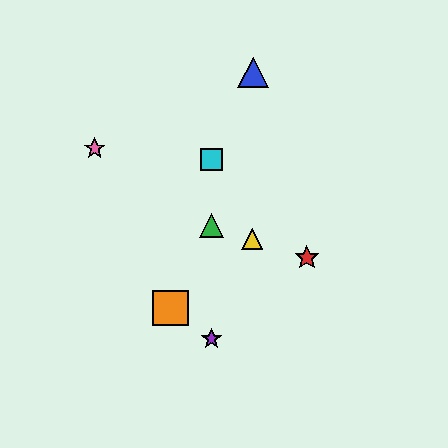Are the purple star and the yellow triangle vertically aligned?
No, the purple star is at x≈212 and the yellow triangle is at x≈252.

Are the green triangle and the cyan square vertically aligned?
Yes, both are at x≈212.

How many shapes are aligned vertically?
3 shapes (the green triangle, the purple star, the cyan square) are aligned vertically.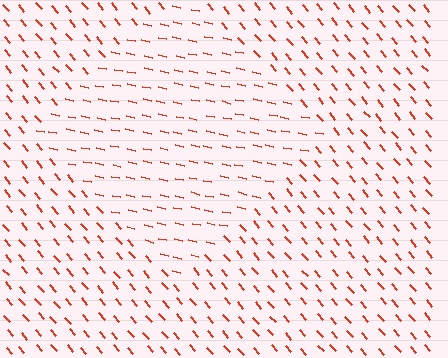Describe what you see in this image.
The image is filled with small red line segments. A diamond region in the image has lines oriented differently from the surrounding lines, creating a visible texture boundary.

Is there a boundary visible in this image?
Yes, there is a texture boundary formed by a change in line orientation.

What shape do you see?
I see a diamond.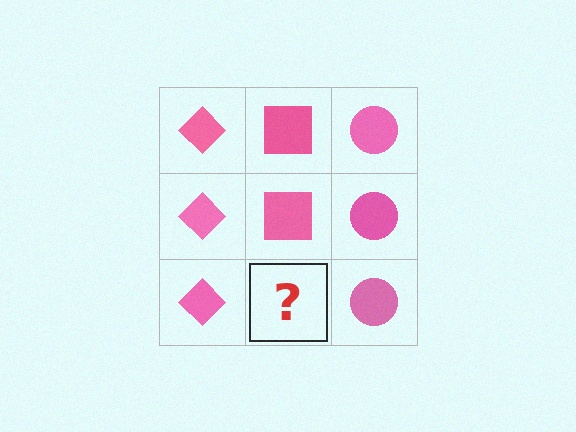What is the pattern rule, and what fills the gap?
The rule is that each column has a consistent shape. The gap should be filled with a pink square.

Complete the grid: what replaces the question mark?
The question mark should be replaced with a pink square.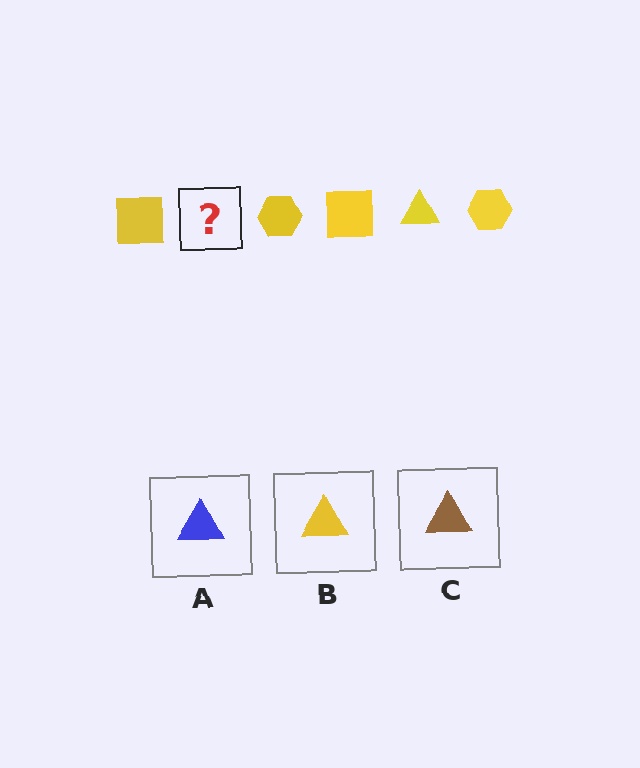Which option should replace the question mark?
Option B.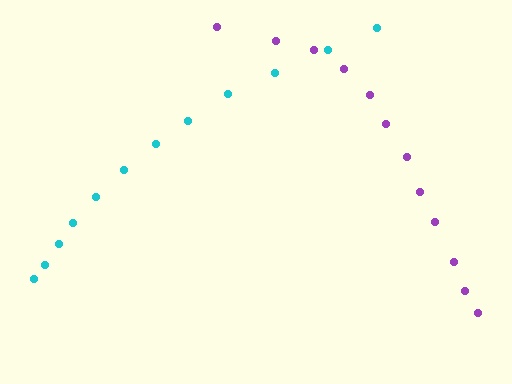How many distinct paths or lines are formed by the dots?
There are 2 distinct paths.